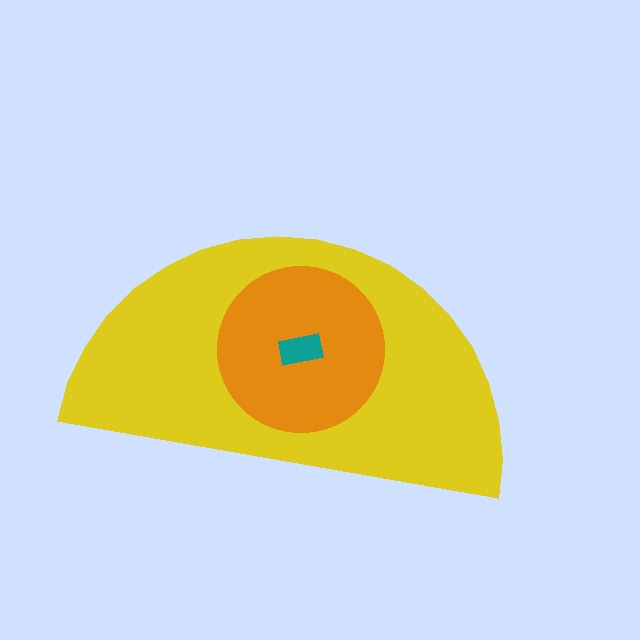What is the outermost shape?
The yellow semicircle.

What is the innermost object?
The teal rectangle.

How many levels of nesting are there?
3.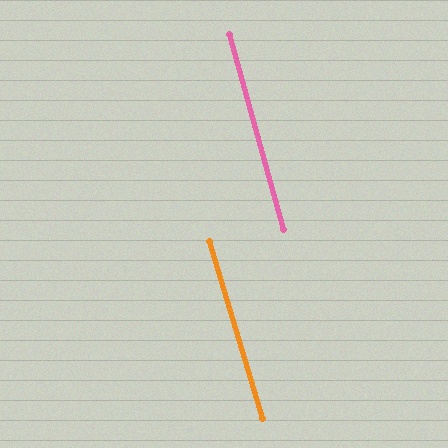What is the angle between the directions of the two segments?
Approximately 1 degree.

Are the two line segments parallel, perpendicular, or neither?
Parallel — their directions differ by only 1.4°.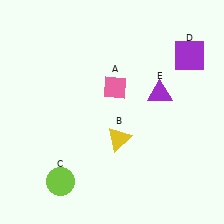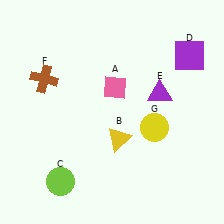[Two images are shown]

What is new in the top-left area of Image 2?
A brown cross (F) was added in the top-left area of Image 2.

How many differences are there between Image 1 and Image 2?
There are 2 differences between the two images.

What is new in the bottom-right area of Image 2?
A yellow circle (G) was added in the bottom-right area of Image 2.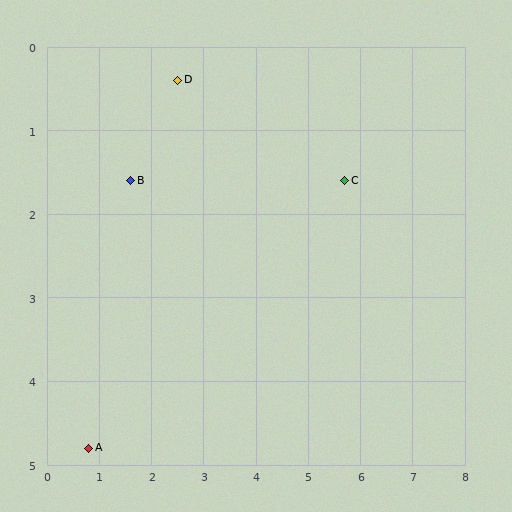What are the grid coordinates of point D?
Point D is at approximately (2.5, 0.4).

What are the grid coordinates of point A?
Point A is at approximately (0.8, 4.8).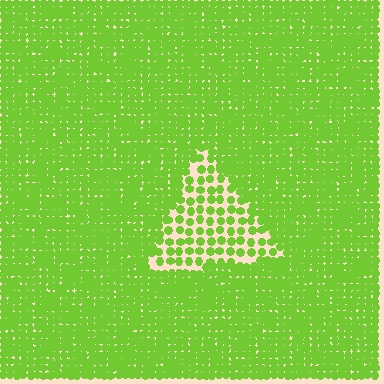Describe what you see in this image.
The image contains small lime elements arranged at two different densities. A triangle-shaped region is visible where the elements are less densely packed than the surrounding area.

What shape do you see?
I see a triangle.